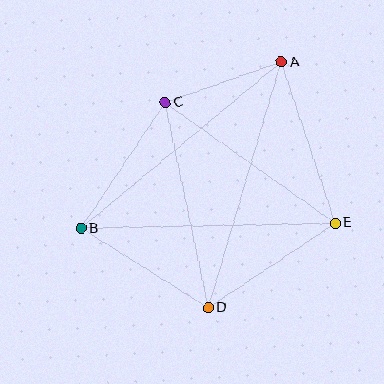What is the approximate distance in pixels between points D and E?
The distance between D and E is approximately 152 pixels.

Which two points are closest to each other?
Points A and C are closest to each other.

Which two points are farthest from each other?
Points A and B are farthest from each other.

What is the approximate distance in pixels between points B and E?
The distance between B and E is approximately 254 pixels.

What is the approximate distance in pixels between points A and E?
The distance between A and E is approximately 170 pixels.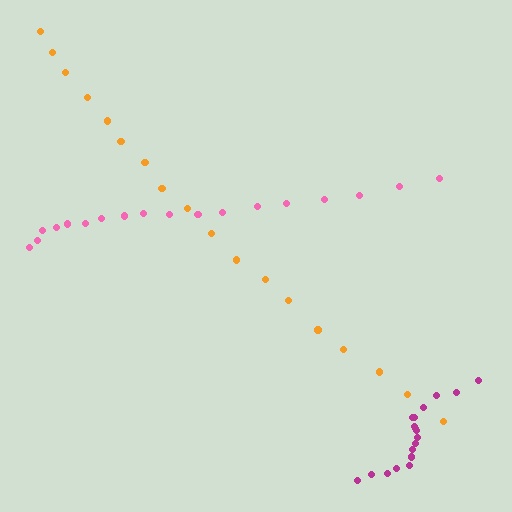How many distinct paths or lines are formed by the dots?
There are 3 distinct paths.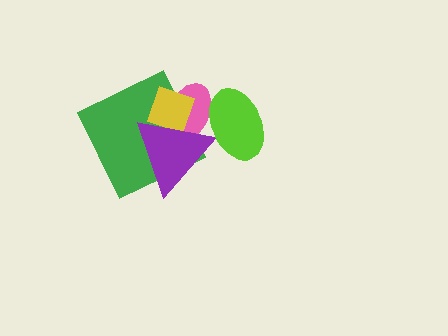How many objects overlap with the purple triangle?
4 objects overlap with the purple triangle.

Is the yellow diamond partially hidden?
Yes, it is partially covered by another shape.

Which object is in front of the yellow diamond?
The purple triangle is in front of the yellow diamond.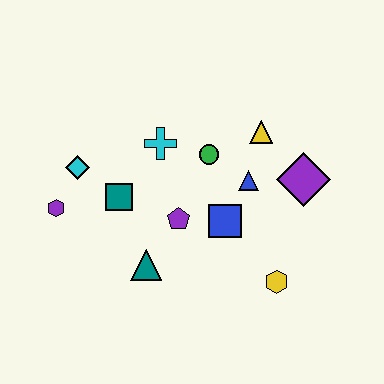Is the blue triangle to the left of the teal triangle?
No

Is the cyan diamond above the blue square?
Yes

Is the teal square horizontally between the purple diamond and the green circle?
No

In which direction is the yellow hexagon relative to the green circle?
The yellow hexagon is below the green circle.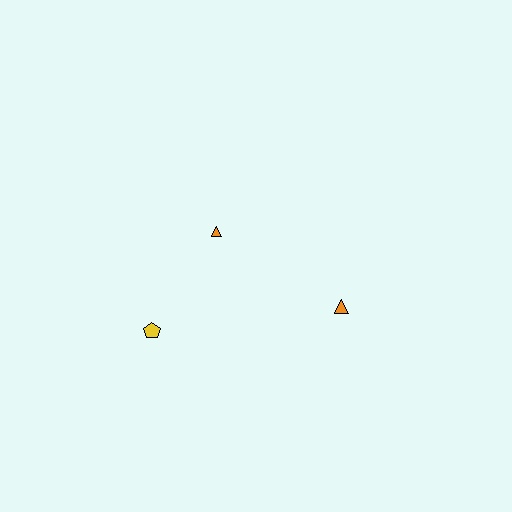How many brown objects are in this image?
There are no brown objects.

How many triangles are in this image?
There are 2 triangles.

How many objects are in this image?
There are 3 objects.